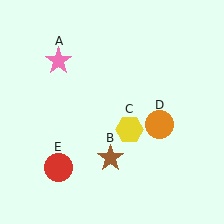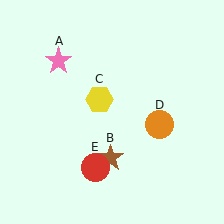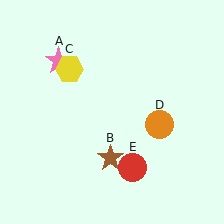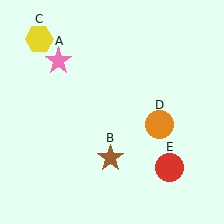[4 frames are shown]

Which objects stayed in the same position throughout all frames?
Pink star (object A) and brown star (object B) and orange circle (object D) remained stationary.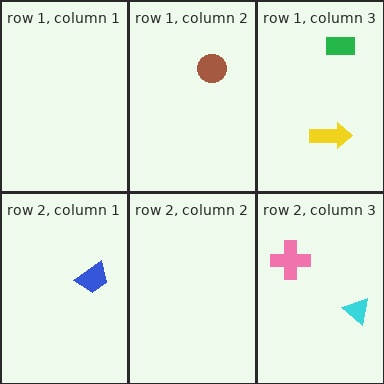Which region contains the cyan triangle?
The row 2, column 3 region.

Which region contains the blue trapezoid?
The row 2, column 1 region.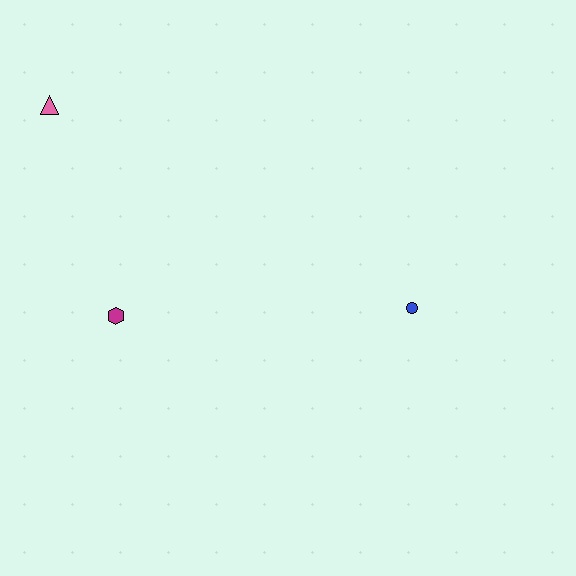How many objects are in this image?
There are 3 objects.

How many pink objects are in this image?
There is 1 pink object.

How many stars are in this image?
There are no stars.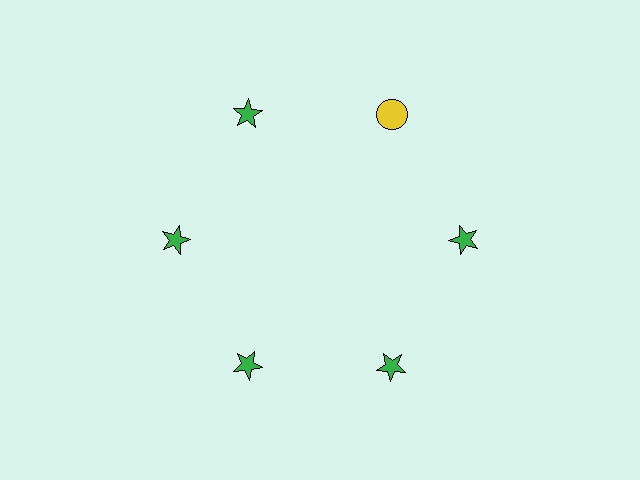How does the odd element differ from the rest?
It differs in both color (yellow instead of green) and shape (circle instead of star).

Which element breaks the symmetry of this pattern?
The yellow circle at roughly the 1 o'clock position breaks the symmetry. All other shapes are green stars.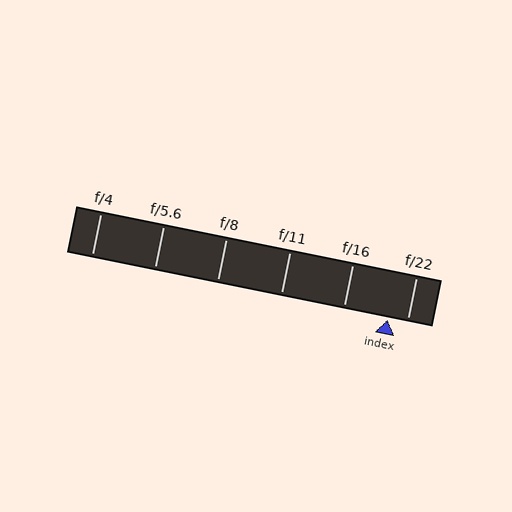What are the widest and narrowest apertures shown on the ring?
The widest aperture shown is f/4 and the narrowest is f/22.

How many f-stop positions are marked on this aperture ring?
There are 6 f-stop positions marked.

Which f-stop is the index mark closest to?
The index mark is closest to f/22.